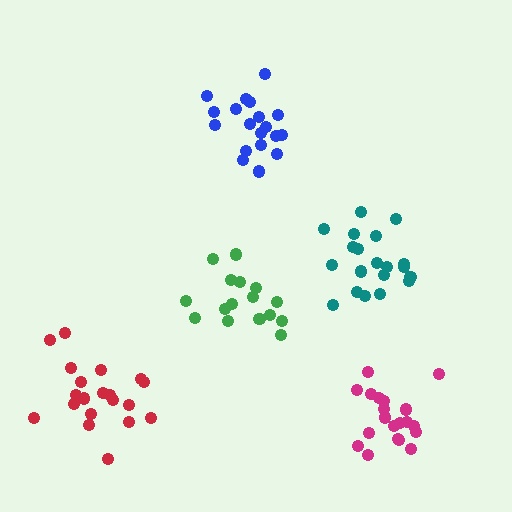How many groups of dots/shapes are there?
There are 5 groups.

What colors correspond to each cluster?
The clusters are colored: green, teal, blue, red, magenta.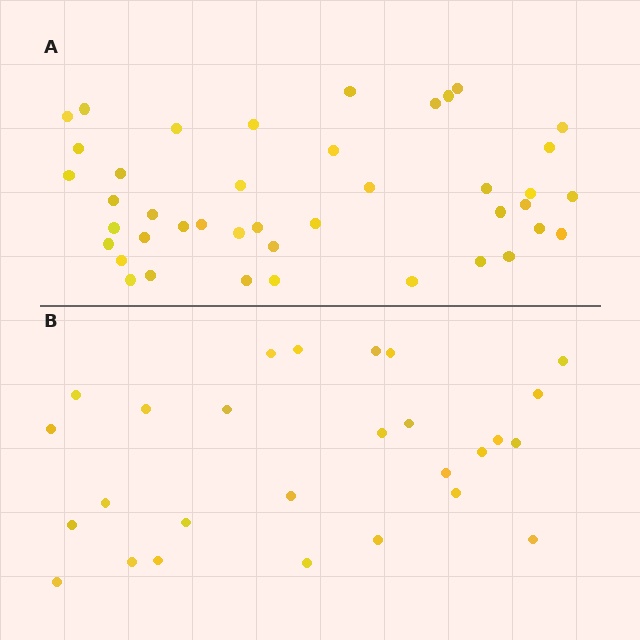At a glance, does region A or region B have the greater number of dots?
Region A (the top region) has more dots.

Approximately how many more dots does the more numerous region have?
Region A has approximately 15 more dots than region B.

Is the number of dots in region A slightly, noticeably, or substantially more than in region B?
Region A has substantially more. The ratio is roughly 1.6 to 1.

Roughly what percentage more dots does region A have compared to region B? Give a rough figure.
About 55% more.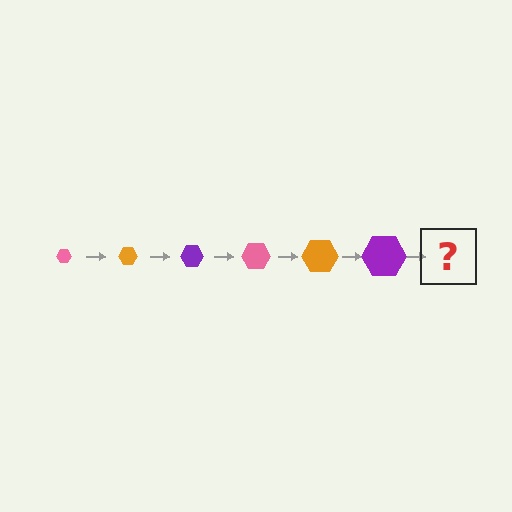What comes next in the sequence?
The next element should be a pink hexagon, larger than the previous one.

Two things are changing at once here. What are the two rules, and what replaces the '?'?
The two rules are that the hexagon grows larger each step and the color cycles through pink, orange, and purple. The '?' should be a pink hexagon, larger than the previous one.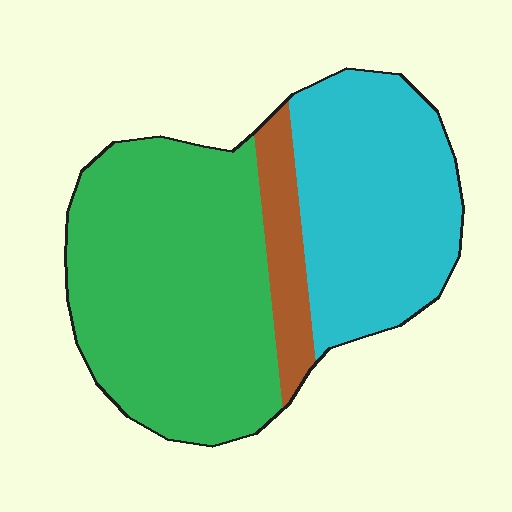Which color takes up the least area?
Brown, at roughly 10%.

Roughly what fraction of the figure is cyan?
Cyan covers roughly 35% of the figure.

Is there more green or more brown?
Green.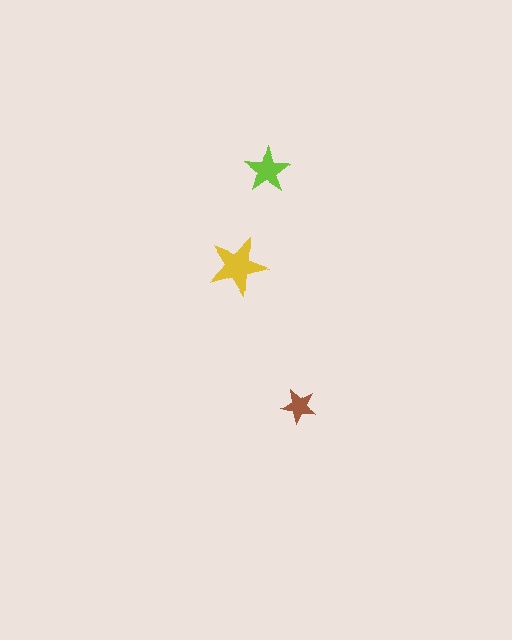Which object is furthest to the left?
The yellow star is leftmost.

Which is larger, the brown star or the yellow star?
The yellow one.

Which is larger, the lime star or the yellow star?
The yellow one.